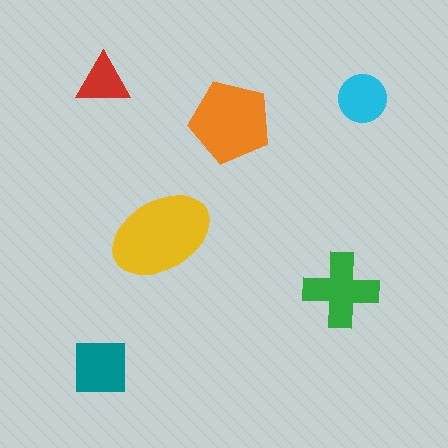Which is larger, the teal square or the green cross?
The green cross.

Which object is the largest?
The yellow ellipse.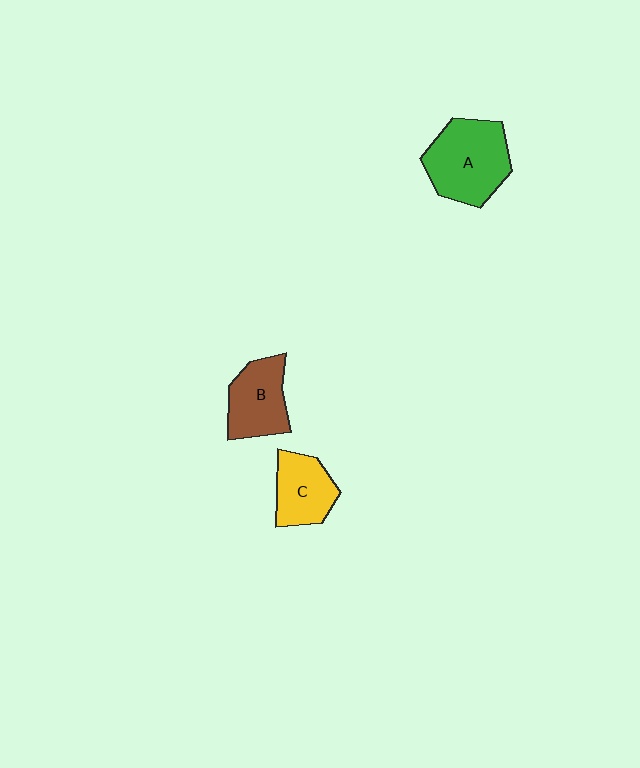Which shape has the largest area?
Shape A (green).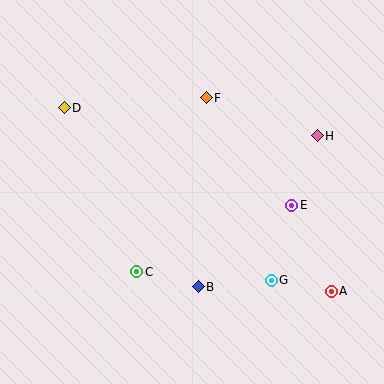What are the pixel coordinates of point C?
Point C is at (137, 272).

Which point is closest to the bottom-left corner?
Point C is closest to the bottom-left corner.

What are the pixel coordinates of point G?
Point G is at (271, 280).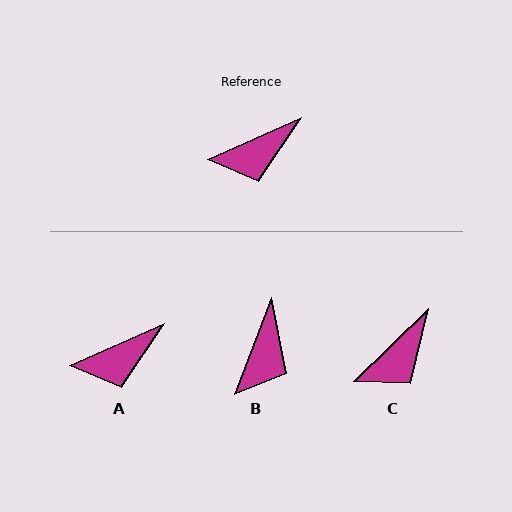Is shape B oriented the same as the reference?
No, it is off by about 45 degrees.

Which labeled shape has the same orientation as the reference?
A.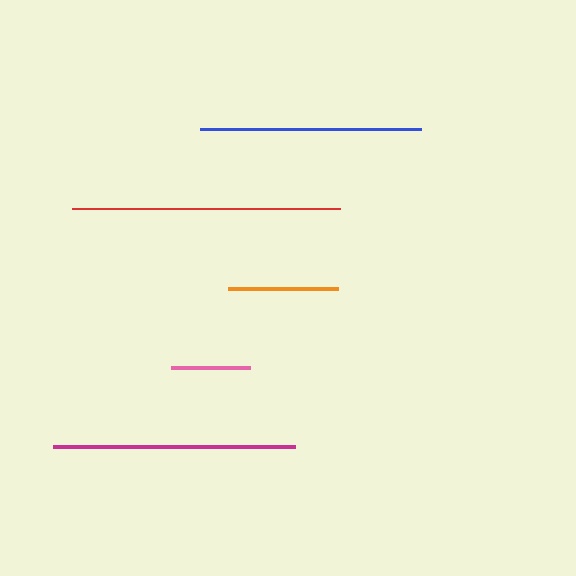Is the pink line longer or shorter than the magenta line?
The magenta line is longer than the pink line.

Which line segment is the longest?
The red line is the longest at approximately 268 pixels.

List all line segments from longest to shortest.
From longest to shortest: red, magenta, blue, orange, pink.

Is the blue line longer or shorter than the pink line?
The blue line is longer than the pink line.